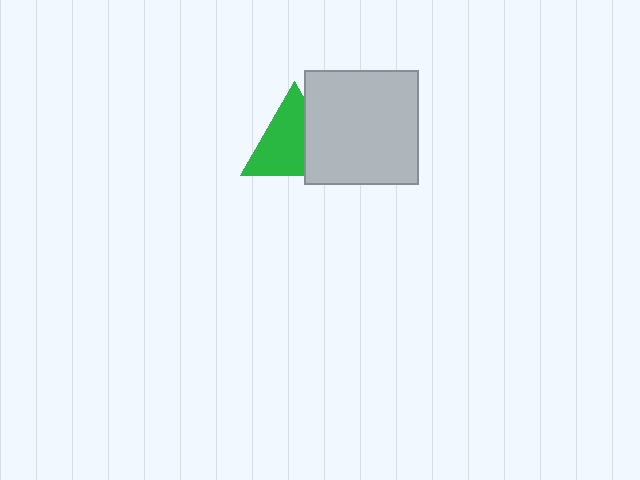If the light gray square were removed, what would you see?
You would see the complete green triangle.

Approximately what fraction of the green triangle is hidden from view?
Roughly 35% of the green triangle is hidden behind the light gray square.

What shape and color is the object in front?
The object in front is a light gray square.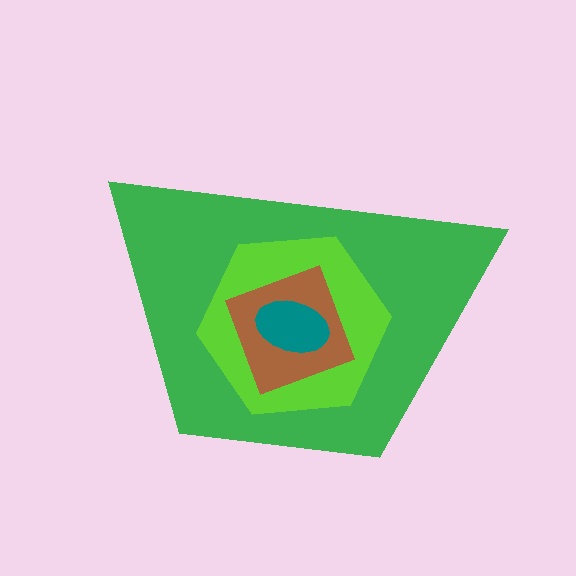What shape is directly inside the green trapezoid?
The lime hexagon.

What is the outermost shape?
The green trapezoid.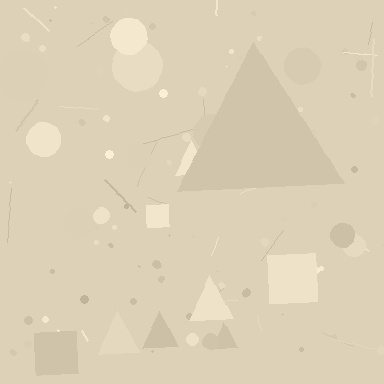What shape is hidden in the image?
A triangle is hidden in the image.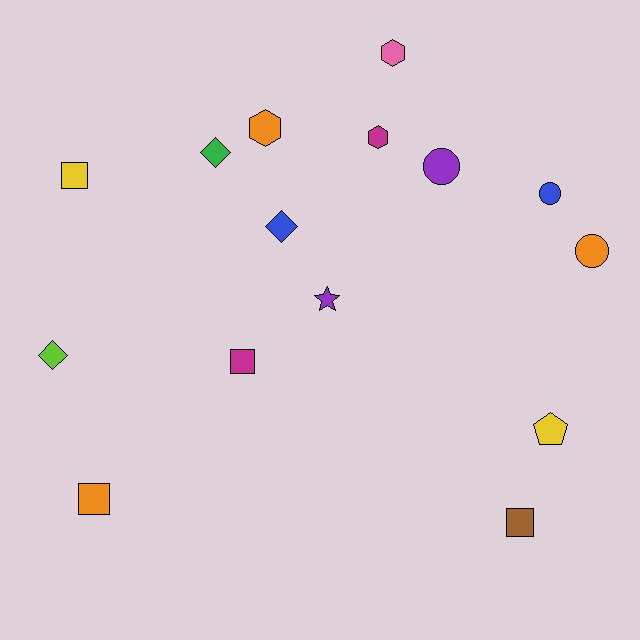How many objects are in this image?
There are 15 objects.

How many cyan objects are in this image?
There are no cyan objects.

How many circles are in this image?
There are 3 circles.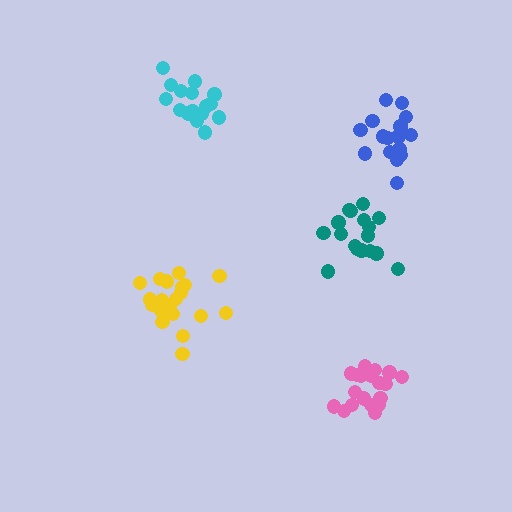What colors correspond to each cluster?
The clusters are colored: pink, teal, blue, yellow, cyan.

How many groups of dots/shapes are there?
There are 5 groups.